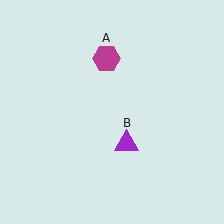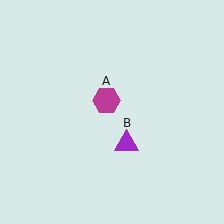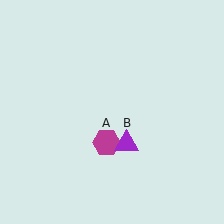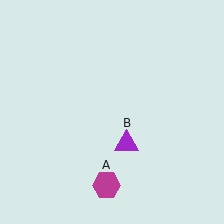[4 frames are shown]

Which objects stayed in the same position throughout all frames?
Purple triangle (object B) remained stationary.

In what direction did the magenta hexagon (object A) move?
The magenta hexagon (object A) moved down.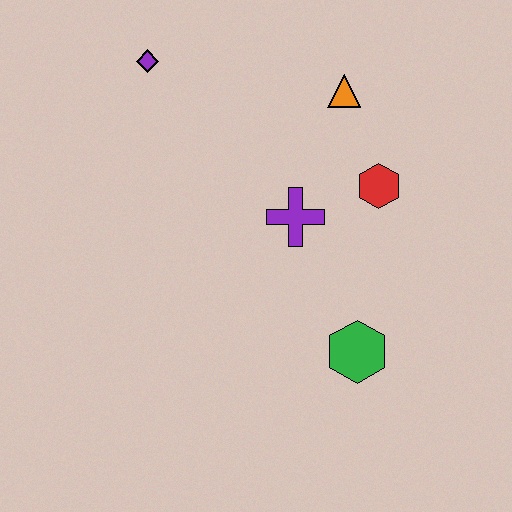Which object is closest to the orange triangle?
The red hexagon is closest to the orange triangle.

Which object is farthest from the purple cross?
The purple diamond is farthest from the purple cross.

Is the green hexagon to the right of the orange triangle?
Yes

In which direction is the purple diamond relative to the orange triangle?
The purple diamond is to the left of the orange triangle.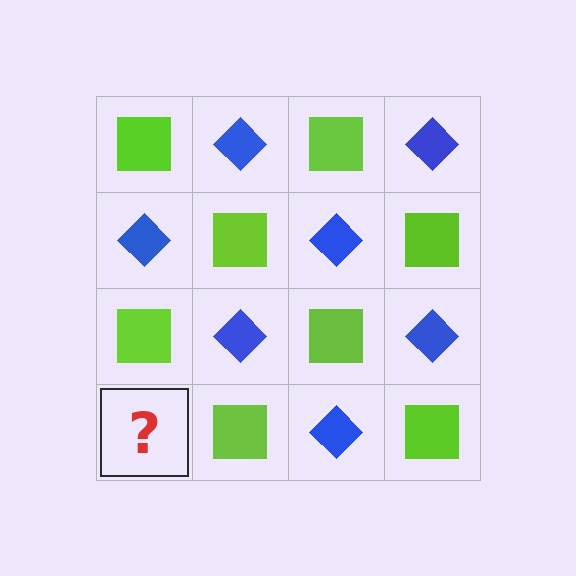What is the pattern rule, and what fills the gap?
The rule is that it alternates lime square and blue diamond in a checkerboard pattern. The gap should be filled with a blue diamond.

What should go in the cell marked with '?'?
The missing cell should contain a blue diamond.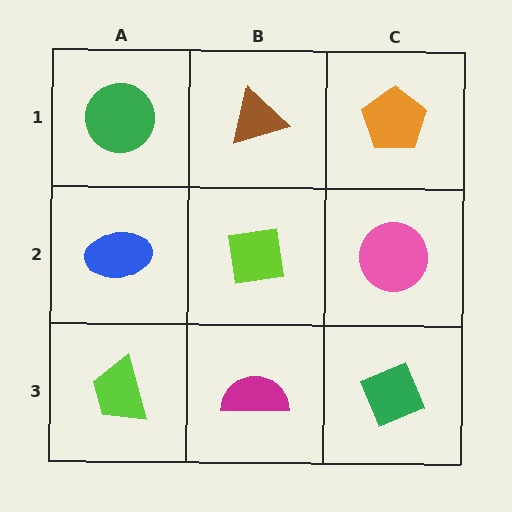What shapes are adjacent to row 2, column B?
A brown triangle (row 1, column B), a magenta semicircle (row 3, column B), a blue ellipse (row 2, column A), a pink circle (row 2, column C).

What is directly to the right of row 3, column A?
A magenta semicircle.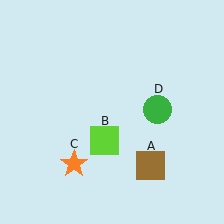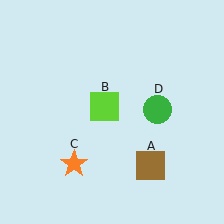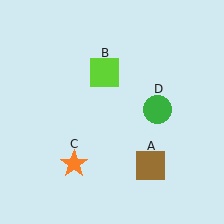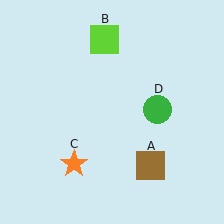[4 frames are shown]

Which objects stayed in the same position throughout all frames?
Brown square (object A) and orange star (object C) and green circle (object D) remained stationary.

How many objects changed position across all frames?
1 object changed position: lime square (object B).